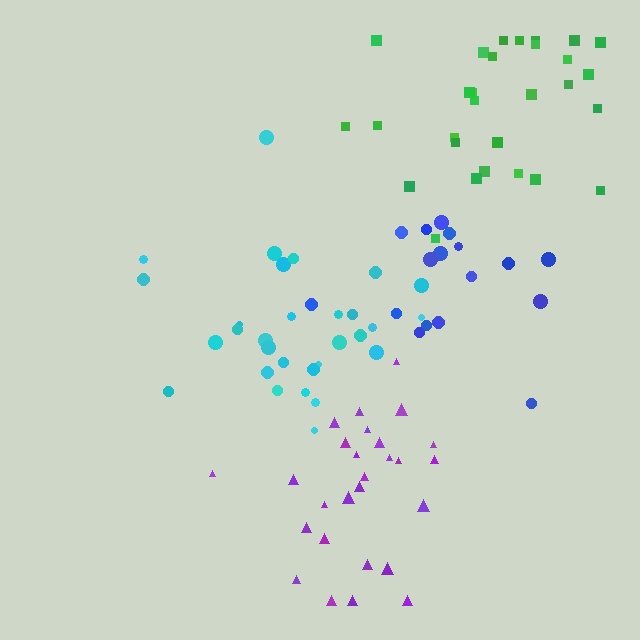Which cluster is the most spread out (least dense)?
Cyan.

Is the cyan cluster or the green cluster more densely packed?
Green.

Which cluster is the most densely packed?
Purple.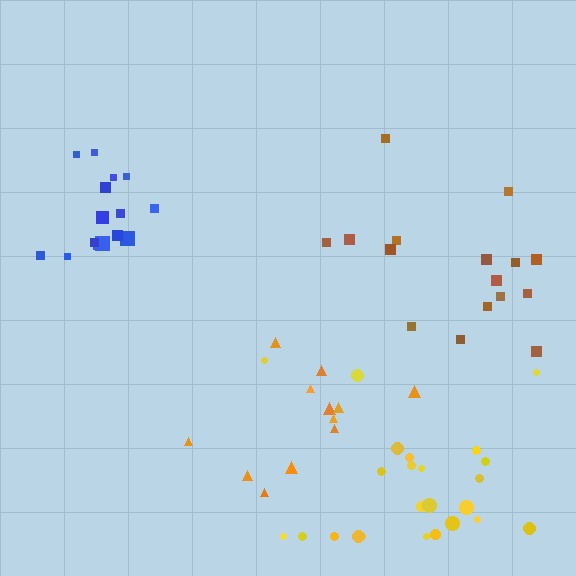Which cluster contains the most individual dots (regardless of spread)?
Yellow (24).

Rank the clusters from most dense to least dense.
blue, brown, yellow, orange.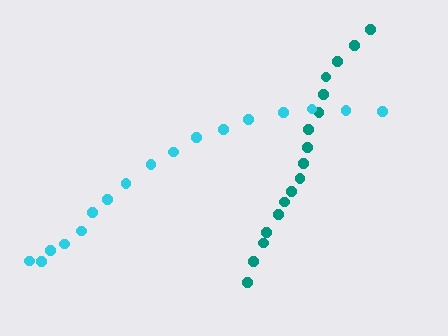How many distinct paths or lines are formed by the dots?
There are 2 distinct paths.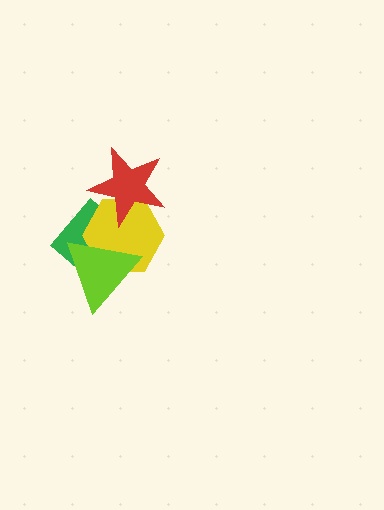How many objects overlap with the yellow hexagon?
3 objects overlap with the yellow hexagon.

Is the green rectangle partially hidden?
Yes, it is partially covered by another shape.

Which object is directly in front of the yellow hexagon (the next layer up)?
The red star is directly in front of the yellow hexagon.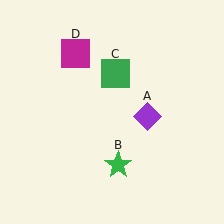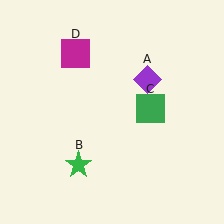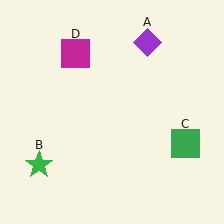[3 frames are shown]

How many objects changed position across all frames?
3 objects changed position: purple diamond (object A), green star (object B), green square (object C).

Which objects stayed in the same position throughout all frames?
Magenta square (object D) remained stationary.